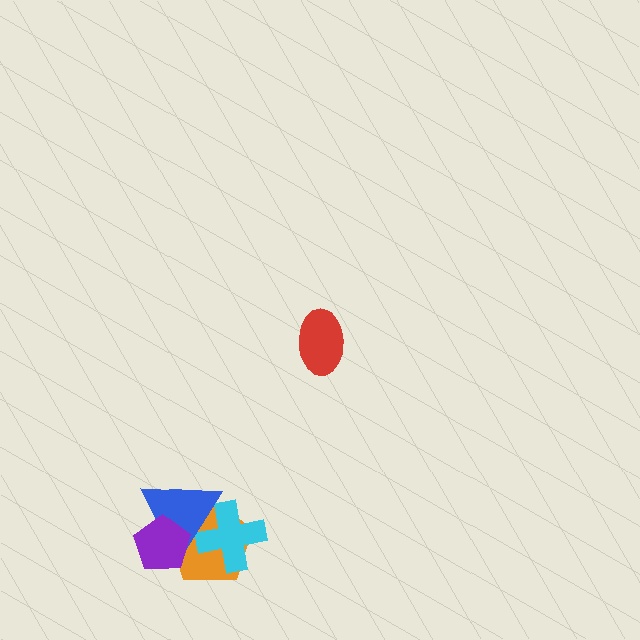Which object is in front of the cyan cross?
The blue triangle is in front of the cyan cross.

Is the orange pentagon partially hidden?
Yes, it is partially covered by another shape.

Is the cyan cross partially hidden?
Yes, it is partially covered by another shape.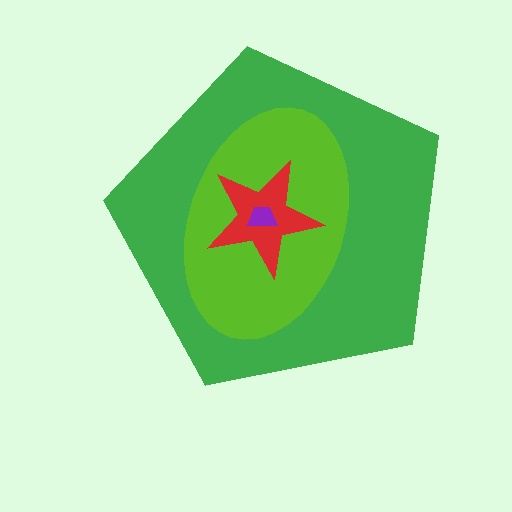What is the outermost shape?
The green pentagon.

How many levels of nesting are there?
4.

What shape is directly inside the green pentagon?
The lime ellipse.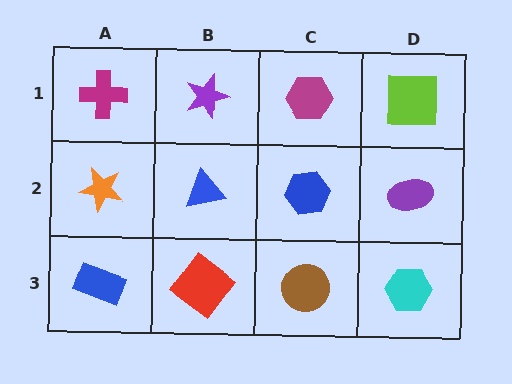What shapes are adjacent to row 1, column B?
A blue triangle (row 2, column B), a magenta cross (row 1, column A), a magenta hexagon (row 1, column C).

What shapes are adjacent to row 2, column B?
A purple star (row 1, column B), a red diamond (row 3, column B), an orange star (row 2, column A), a blue hexagon (row 2, column C).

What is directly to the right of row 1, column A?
A purple star.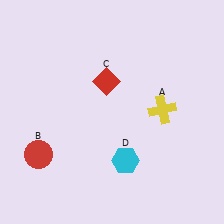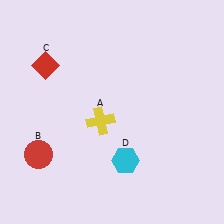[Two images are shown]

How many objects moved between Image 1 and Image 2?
2 objects moved between the two images.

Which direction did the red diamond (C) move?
The red diamond (C) moved left.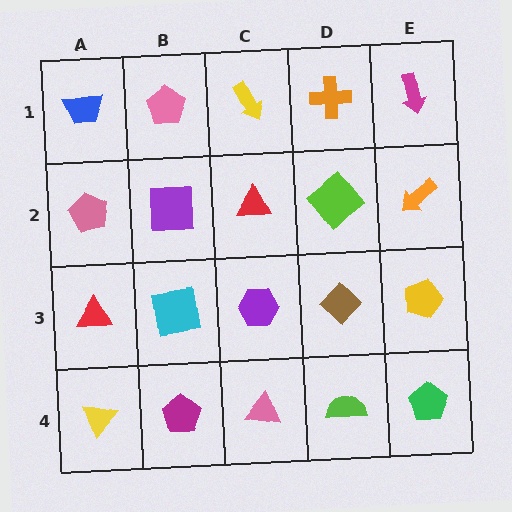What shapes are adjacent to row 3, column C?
A red triangle (row 2, column C), a pink triangle (row 4, column C), a cyan square (row 3, column B), a brown diamond (row 3, column D).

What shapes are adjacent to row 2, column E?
A magenta arrow (row 1, column E), a yellow pentagon (row 3, column E), a lime diamond (row 2, column D).